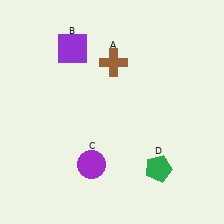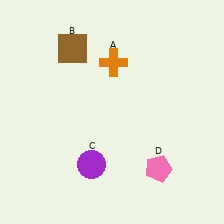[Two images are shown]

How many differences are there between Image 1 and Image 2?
There are 3 differences between the two images.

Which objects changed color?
A changed from brown to orange. B changed from purple to brown. D changed from green to pink.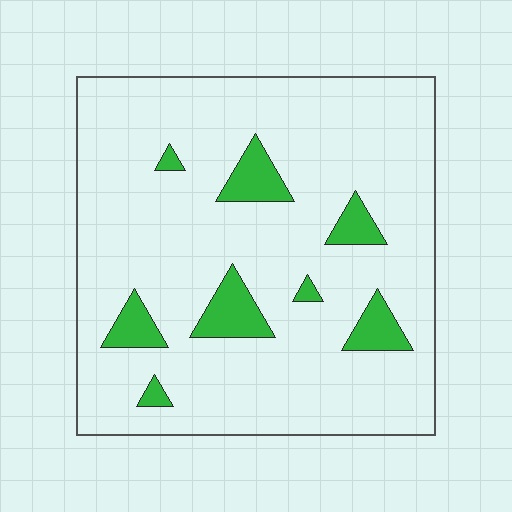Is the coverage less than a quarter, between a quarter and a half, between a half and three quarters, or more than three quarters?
Less than a quarter.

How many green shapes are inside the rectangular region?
8.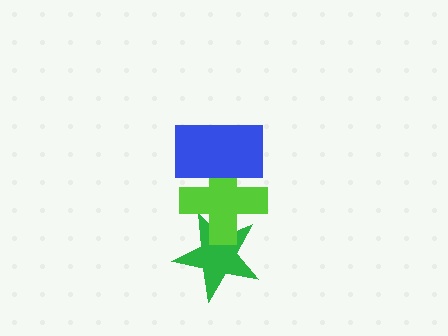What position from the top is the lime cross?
The lime cross is 2nd from the top.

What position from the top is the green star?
The green star is 3rd from the top.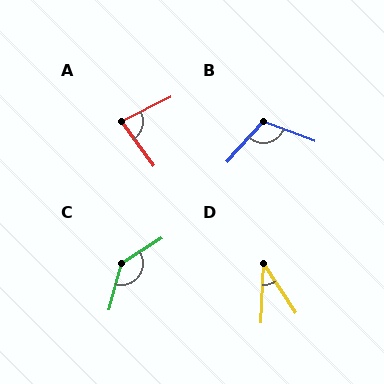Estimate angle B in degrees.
Approximately 112 degrees.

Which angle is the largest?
C, at approximately 137 degrees.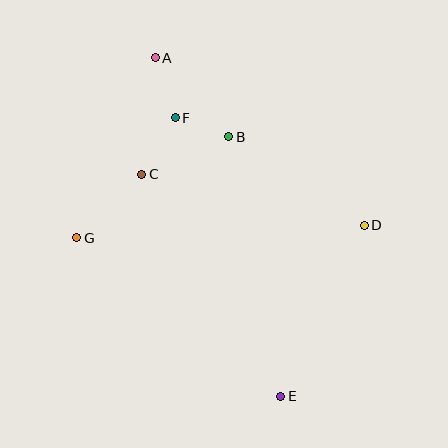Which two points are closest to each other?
Points B and F are closest to each other.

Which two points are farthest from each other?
Points A and E are farthest from each other.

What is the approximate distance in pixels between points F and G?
The distance between F and G is approximately 155 pixels.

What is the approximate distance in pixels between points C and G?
The distance between C and G is approximately 91 pixels.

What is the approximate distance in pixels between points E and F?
The distance between E and F is approximately 298 pixels.